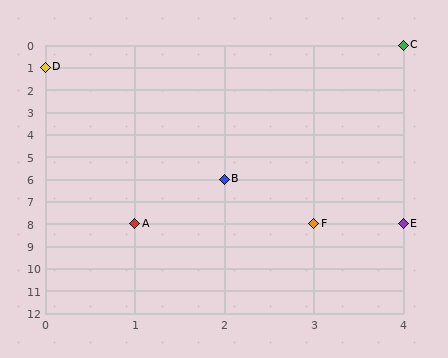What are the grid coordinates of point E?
Point E is at grid coordinates (4, 8).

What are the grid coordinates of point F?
Point F is at grid coordinates (3, 8).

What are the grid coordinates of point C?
Point C is at grid coordinates (4, 0).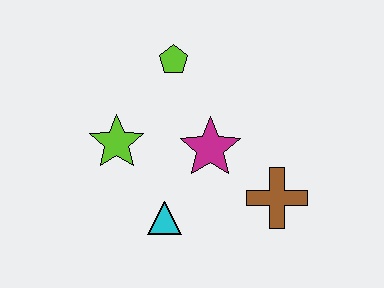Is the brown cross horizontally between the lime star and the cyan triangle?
No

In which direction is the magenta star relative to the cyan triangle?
The magenta star is above the cyan triangle.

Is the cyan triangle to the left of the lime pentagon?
Yes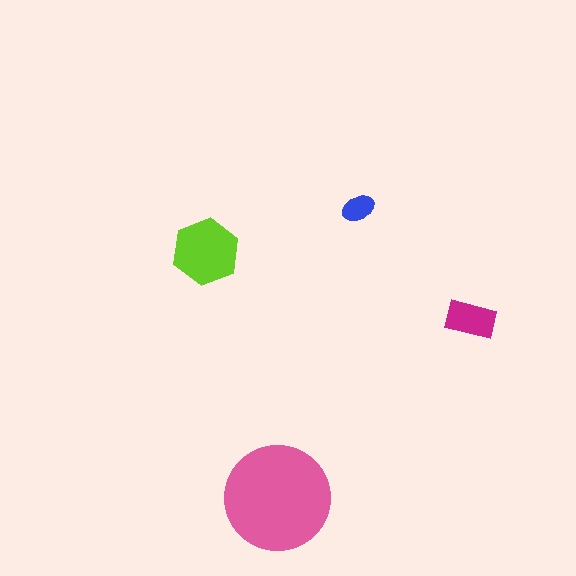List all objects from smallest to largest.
The blue ellipse, the magenta rectangle, the lime hexagon, the pink circle.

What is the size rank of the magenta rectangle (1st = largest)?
3rd.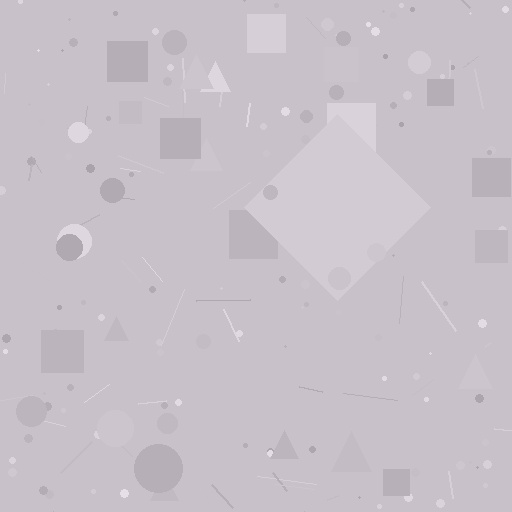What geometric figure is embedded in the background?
A diamond is embedded in the background.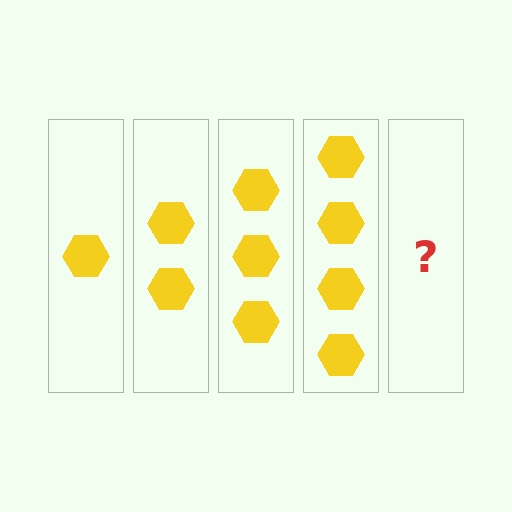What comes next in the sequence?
The next element should be 5 hexagons.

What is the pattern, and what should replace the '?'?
The pattern is that each step adds one more hexagon. The '?' should be 5 hexagons.